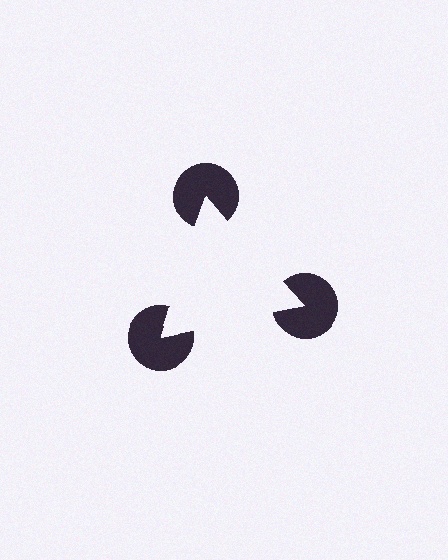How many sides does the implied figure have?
3 sides.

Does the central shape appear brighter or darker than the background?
It typically appears slightly brighter than the background, even though no actual brightness change is drawn.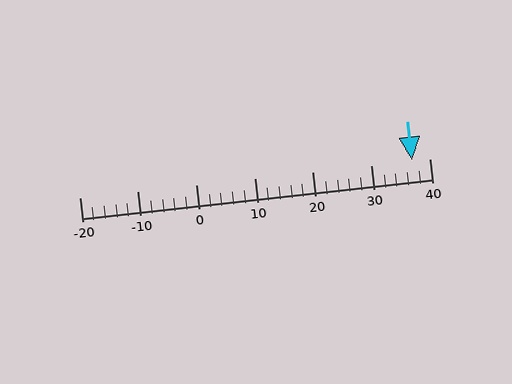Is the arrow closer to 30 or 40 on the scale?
The arrow is closer to 40.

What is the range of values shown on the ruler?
The ruler shows values from -20 to 40.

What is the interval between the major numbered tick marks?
The major tick marks are spaced 10 units apart.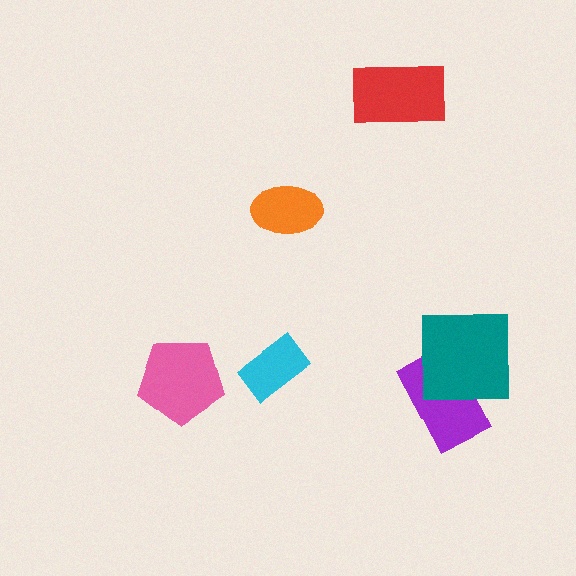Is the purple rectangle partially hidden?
Yes, it is partially covered by another shape.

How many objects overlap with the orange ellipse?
0 objects overlap with the orange ellipse.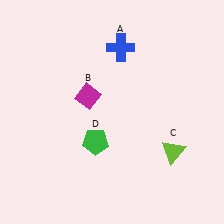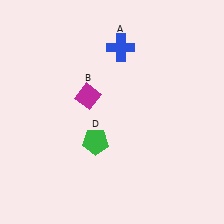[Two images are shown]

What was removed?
The lime triangle (C) was removed in Image 2.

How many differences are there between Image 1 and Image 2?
There is 1 difference between the two images.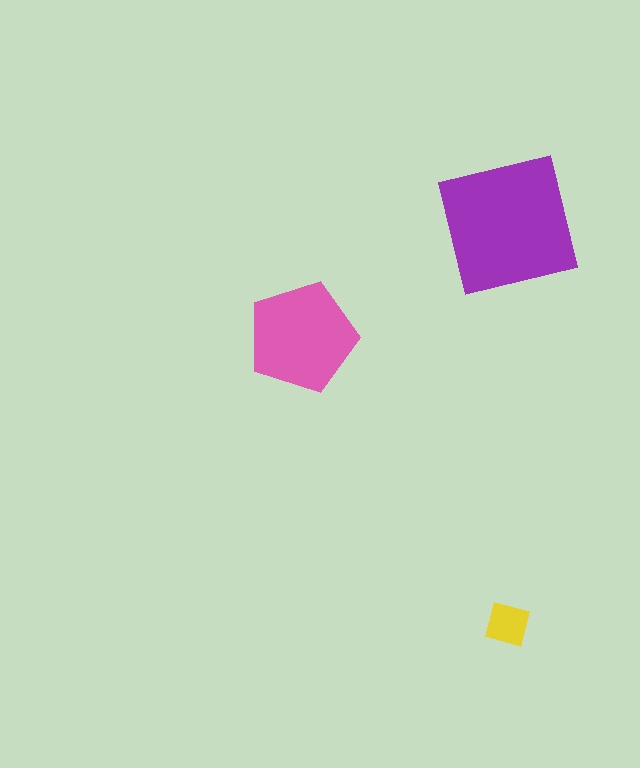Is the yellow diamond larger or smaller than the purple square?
Smaller.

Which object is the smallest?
The yellow diamond.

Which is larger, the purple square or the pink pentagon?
The purple square.